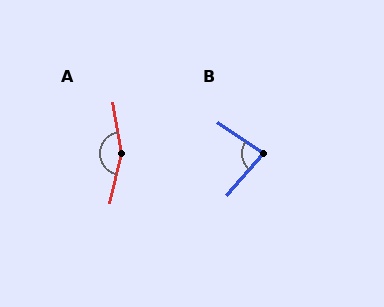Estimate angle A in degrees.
Approximately 157 degrees.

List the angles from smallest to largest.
B (83°), A (157°).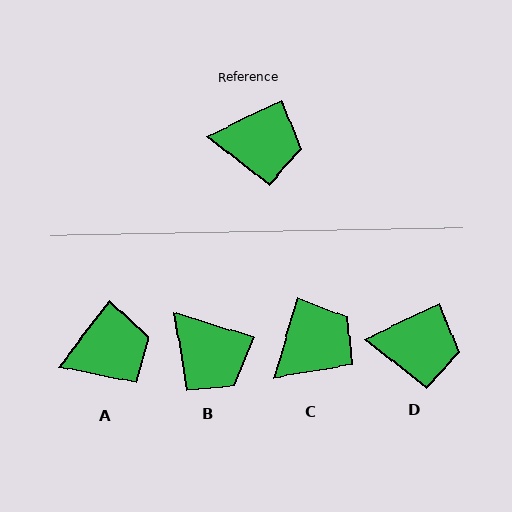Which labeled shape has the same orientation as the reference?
D.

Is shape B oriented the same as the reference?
No, it is off by about 43 degrees.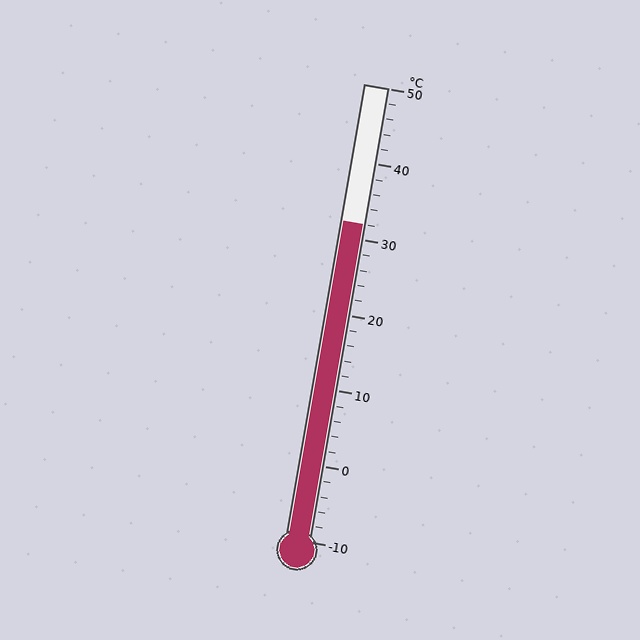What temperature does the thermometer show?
The thermometer shows approximately 32°C.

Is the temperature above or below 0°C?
The temperature is above 0°C.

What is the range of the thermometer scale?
The thermometer scale ranges from -10°C to 50°C.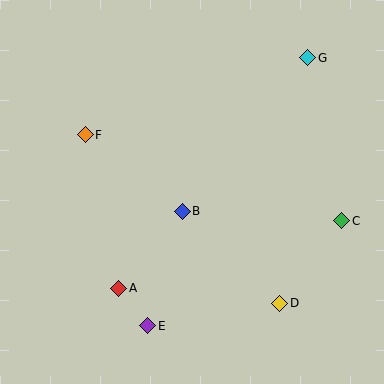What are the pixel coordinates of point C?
Point C is at (342, 221).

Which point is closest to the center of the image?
Point B at (182, 211) is closest to the center.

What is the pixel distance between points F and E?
The distance between F and E is 201 pixels.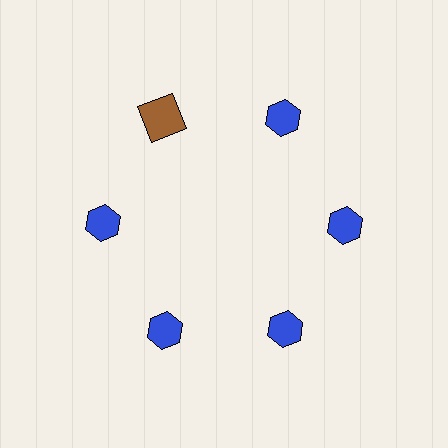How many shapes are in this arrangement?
There are 6 shapes arranged in a ring pattern.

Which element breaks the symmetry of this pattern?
The brown square at roughly the 11 o'clock position breaks the symmetry. All other shapes are blue hexagons.